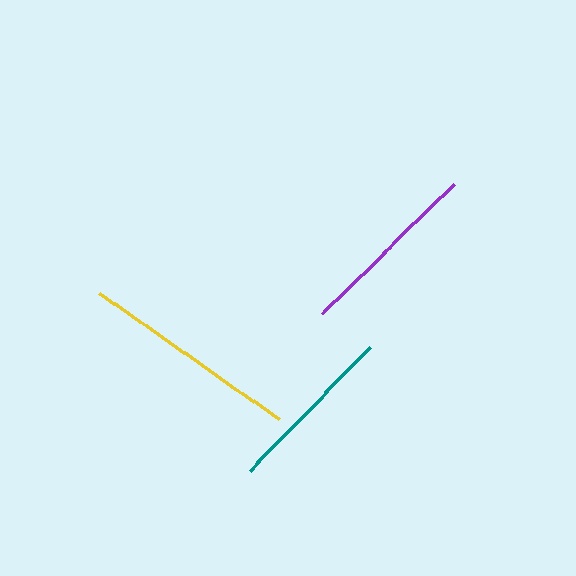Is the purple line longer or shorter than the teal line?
The purple line is longer than the teal line.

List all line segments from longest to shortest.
From longest to shortest: yellow, purple, teal.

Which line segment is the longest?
The yellow line is the longest at approximately 220 pixels.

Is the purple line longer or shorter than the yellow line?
The yellow line is longer than the purple line.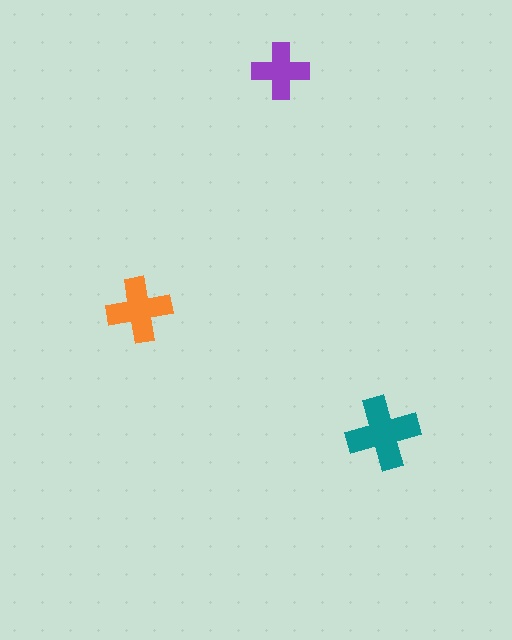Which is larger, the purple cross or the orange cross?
The orange one.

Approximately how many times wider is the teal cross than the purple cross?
About 1.5 times wider.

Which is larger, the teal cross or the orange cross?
The teal one.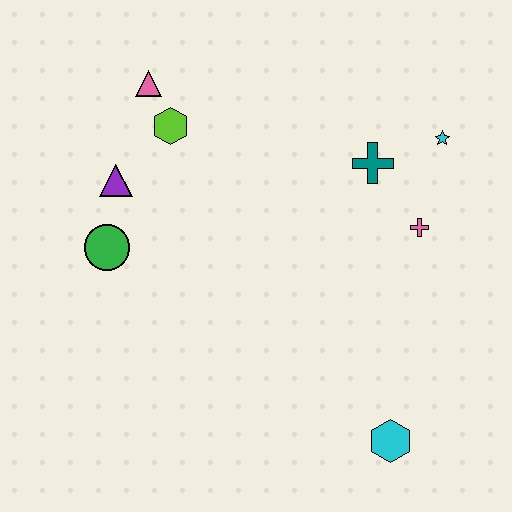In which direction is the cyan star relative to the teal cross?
The cyan star is to the right of the teal cross.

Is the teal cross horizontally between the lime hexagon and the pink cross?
Yes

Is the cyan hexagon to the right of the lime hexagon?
Yes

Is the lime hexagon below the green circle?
No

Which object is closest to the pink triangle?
The lime hexagon is closest to the pink triangle.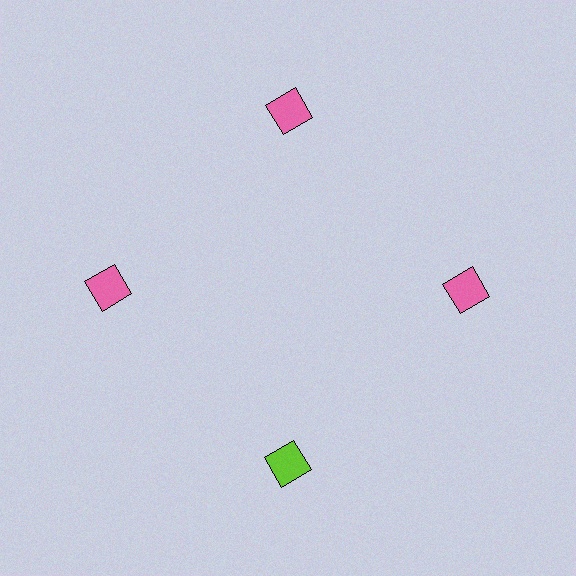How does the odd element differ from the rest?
It has a different color: lime instead of pink.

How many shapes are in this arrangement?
There are 4 shapes arranged in a ring pattern.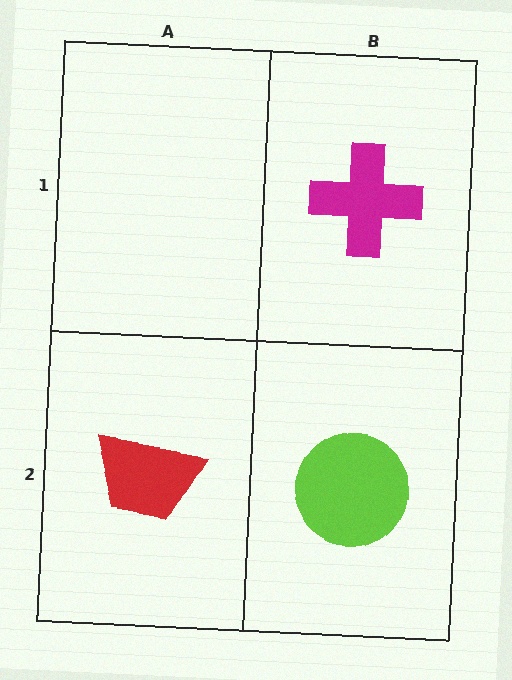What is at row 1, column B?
A magenta cross.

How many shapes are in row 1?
1 shape.